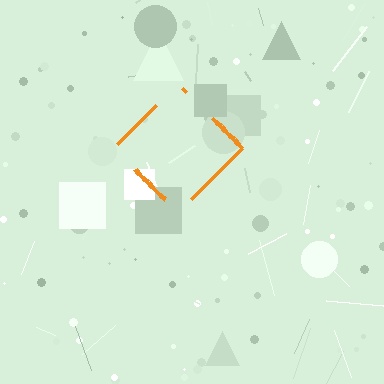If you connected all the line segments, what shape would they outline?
They would outline a diamond.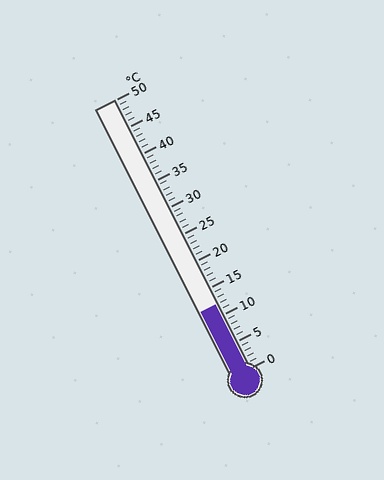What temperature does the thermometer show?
The thermometer shows approximately 12°C.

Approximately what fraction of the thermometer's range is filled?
The thermometer is filled to approximately 25% of its range.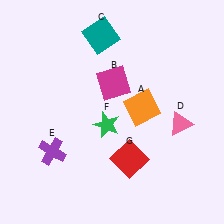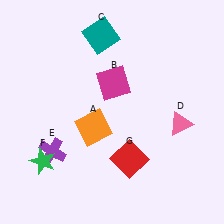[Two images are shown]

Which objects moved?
The objects that moved are: the orange square (A), the green star (F).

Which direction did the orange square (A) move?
The orange square (A) moved left.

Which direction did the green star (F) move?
The green star (F) moved left.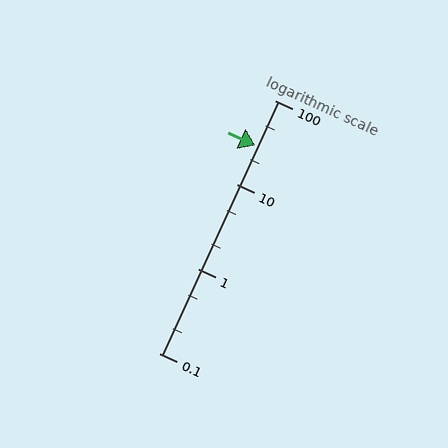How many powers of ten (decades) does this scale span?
The scale spans 3 decades, from 0.1 to 100.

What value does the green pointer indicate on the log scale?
The pointer indicates approximately 29.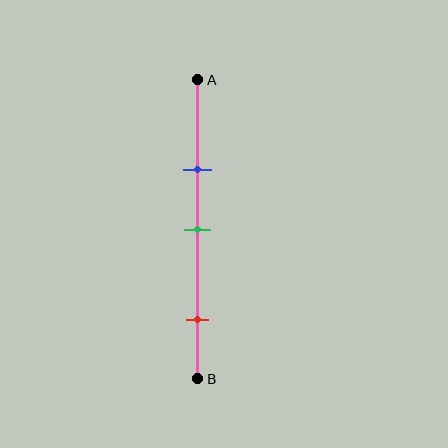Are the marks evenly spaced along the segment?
No, the marks are not evenly spaced.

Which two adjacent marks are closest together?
The blue and green marks are the closest adjacent pair.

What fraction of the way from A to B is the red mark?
The red mark is approximately 80% (0.8) of the way from A to B.